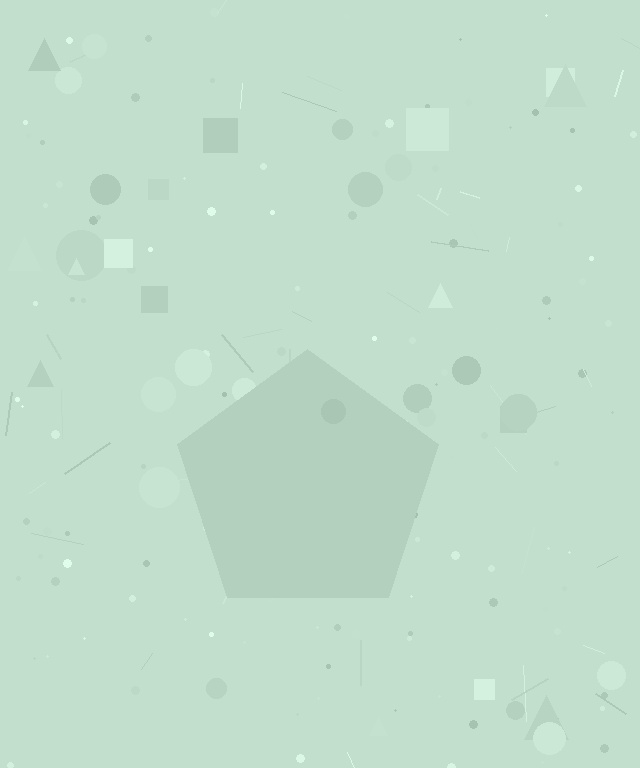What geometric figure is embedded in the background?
A pentagon is embedded in the background.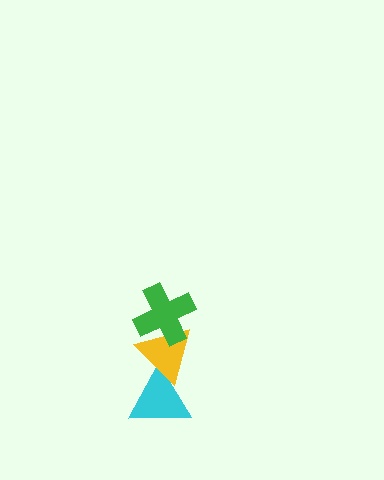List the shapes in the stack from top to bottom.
From top to bottom: the green cross, the yellow triangle, the cyan triangle.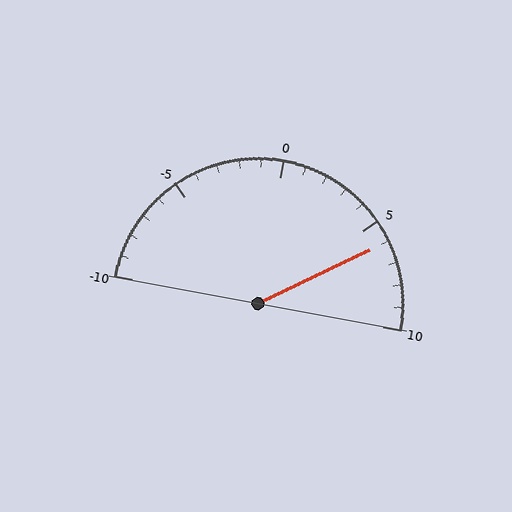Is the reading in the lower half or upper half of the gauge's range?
The reading is in the upper half of the range (-10 to 10).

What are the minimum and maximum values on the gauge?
The gauge ranges from -10 to 10.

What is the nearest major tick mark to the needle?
The nearest major tick mark is 5.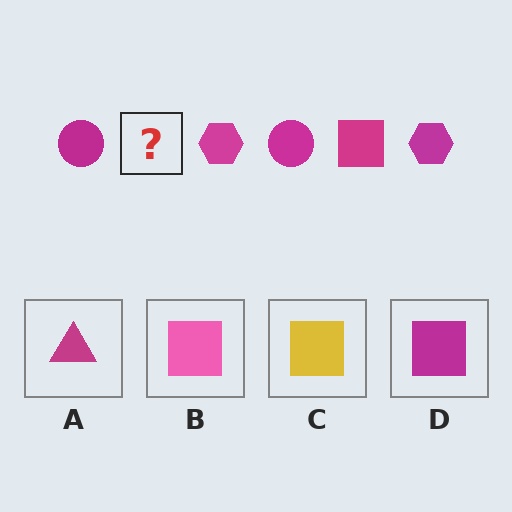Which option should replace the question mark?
Option D.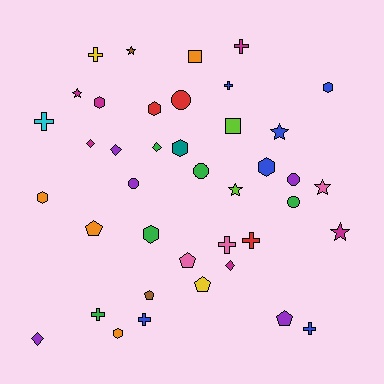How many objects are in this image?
There are 40 objects.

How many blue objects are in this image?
There are 6 blue objects.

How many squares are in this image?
There are 2 squares.